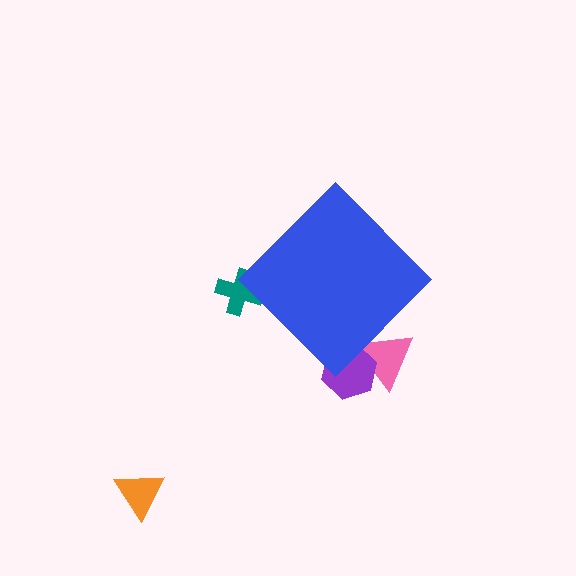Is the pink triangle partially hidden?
Yes, the pink triangle is partially hidden behind the blue diamond.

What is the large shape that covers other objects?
A blue diamond.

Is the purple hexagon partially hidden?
Yes, the purple hexagon is partially hidden behind the blue diamond.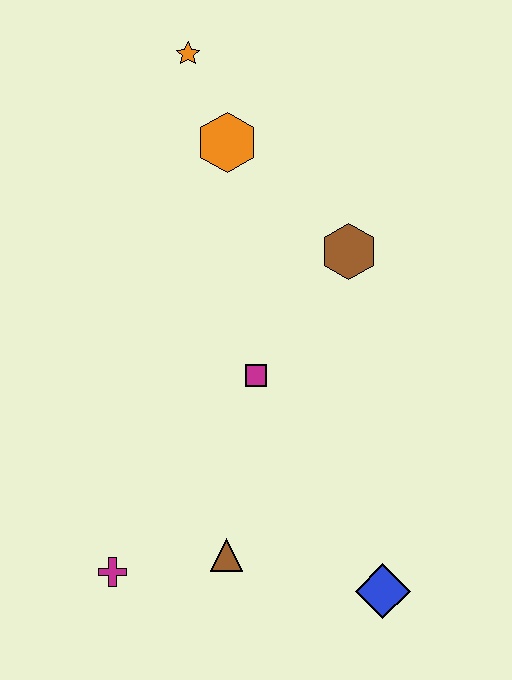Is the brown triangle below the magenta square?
Yes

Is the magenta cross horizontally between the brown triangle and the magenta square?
No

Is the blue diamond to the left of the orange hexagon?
No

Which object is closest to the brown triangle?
The magenta cross is closest to the brown triangle.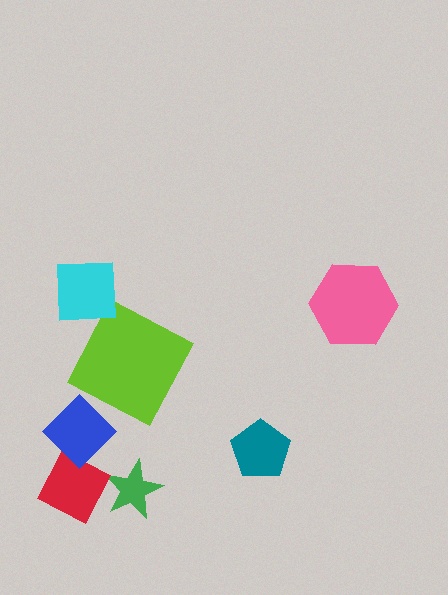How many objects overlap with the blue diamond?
1 object overlaps with the blue diamond.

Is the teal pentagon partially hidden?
No, no other shape covers it.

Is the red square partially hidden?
Yes, it is partially covered by another shape.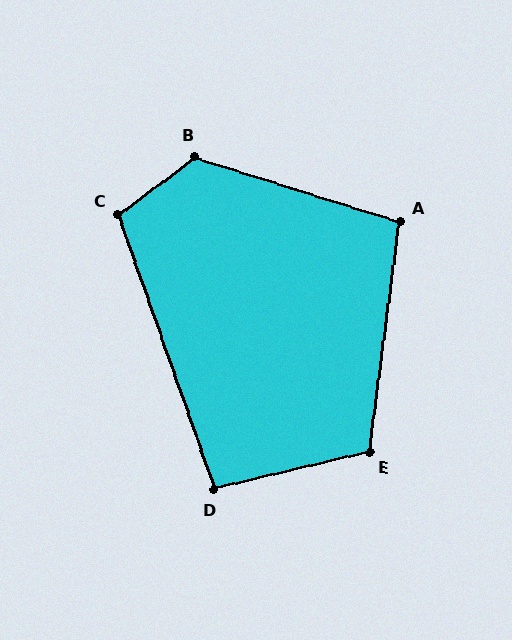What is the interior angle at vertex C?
Approximately 107 degrees (obtuse).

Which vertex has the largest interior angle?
B, at approximately 126 degrees.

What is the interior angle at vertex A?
Approximately 100 degrees (obtuse).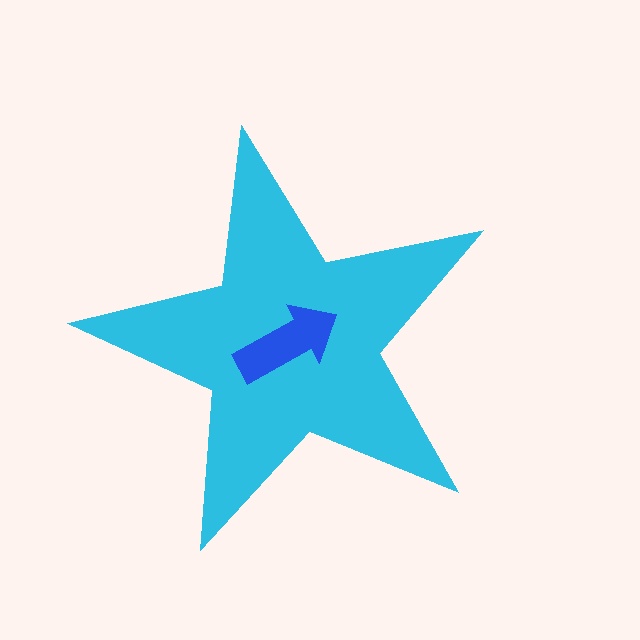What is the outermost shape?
The cyan star.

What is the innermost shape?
The blue arrow.